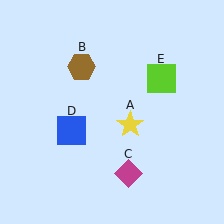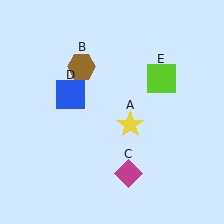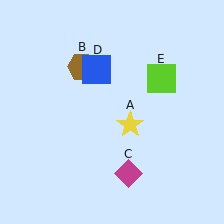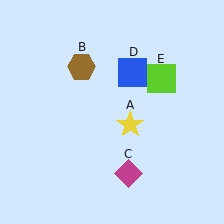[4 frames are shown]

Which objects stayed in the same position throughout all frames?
Yellow star (object A) and brown hexagon (object B) and magenta diamond (object C) and lime square (object E) remained stationary.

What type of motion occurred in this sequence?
The blue square (object D) rotated clockwise around the center of the scene.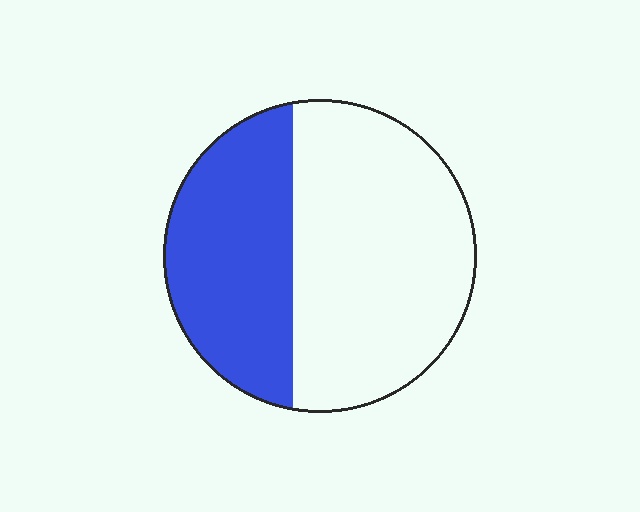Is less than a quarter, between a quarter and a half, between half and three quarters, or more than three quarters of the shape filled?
Between a quarter and a half.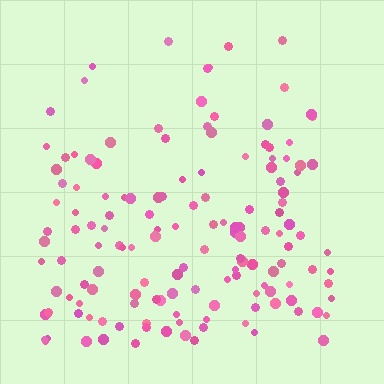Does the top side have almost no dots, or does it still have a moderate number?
Still a moderate number, just noticeably fewer than the bottom.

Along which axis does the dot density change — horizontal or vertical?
Vertical.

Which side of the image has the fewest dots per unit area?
The top.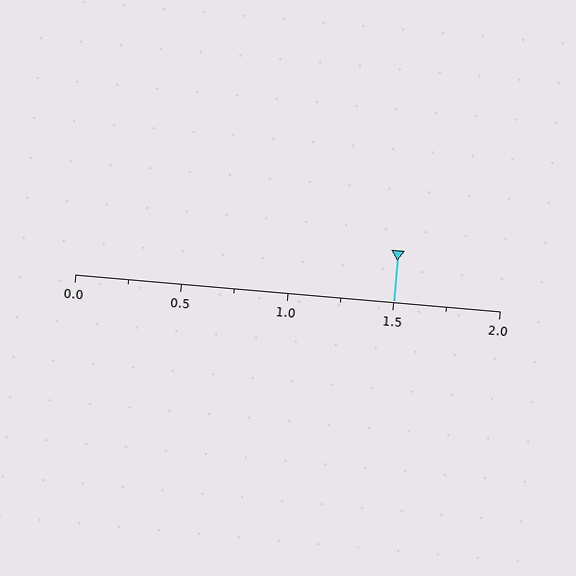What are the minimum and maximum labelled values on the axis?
The axis runs from 0.0 to 2.0.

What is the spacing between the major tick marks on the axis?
The major ticks are spaced 0.5 apart.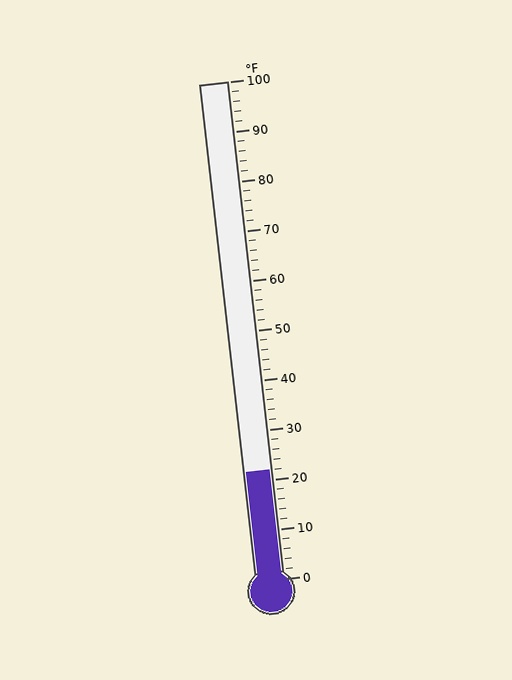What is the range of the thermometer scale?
The thermometer scale ranges from 0°F to 100°F.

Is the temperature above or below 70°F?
The temperature is below 70°F.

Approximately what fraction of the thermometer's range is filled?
The thermometer is filled to approximately 20% of its range.